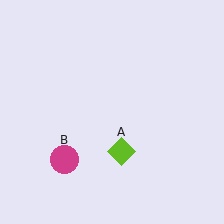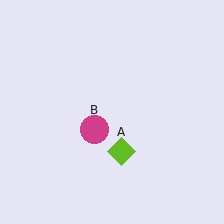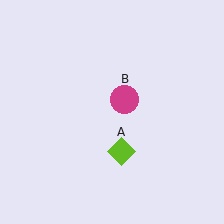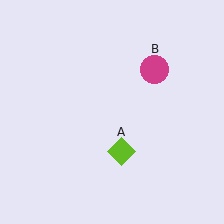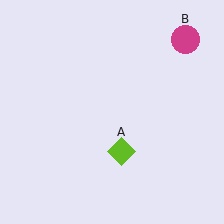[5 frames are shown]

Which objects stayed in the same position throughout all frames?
Lime diamond (object A) remained stationary.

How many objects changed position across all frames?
1 object changed position: magenta circle (object B).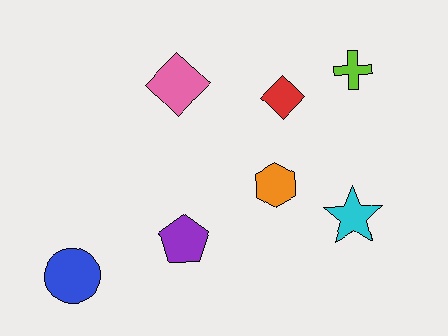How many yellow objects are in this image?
There are no yellow objects.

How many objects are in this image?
There are 7 objects.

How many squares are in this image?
There are no squares.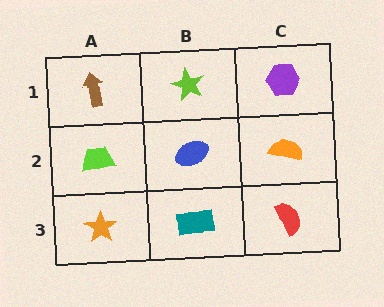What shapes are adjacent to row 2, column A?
A brown arrow (row 1, column A), an orange star (row 3, column A), a blue ellipse (row 2, column B).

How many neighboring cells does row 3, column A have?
2.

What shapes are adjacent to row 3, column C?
An orange semicircle (row 2, column C), a teal rectangle (row 3, column B).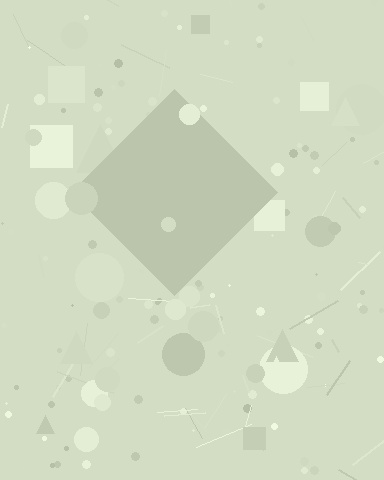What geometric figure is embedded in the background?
A diamond is embedded in the background.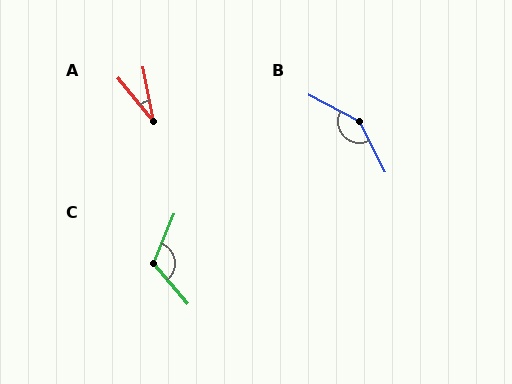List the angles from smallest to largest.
A (28°), C (118°), B (145°).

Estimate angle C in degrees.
Approximately 118 degrees.